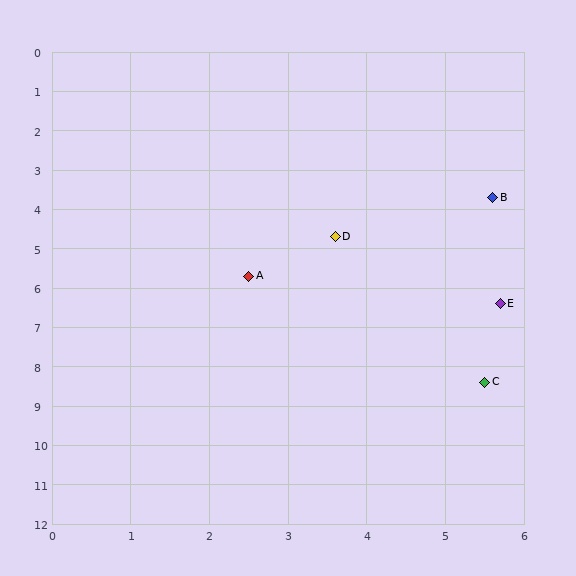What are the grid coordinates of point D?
Point D is at approximately (3.6, 4.7).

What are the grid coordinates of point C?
Point C is at approximately (5.5, 8.4).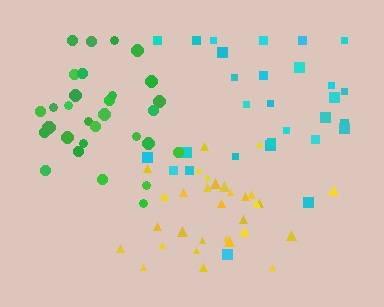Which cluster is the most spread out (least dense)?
Cyan.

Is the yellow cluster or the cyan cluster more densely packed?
Yellow.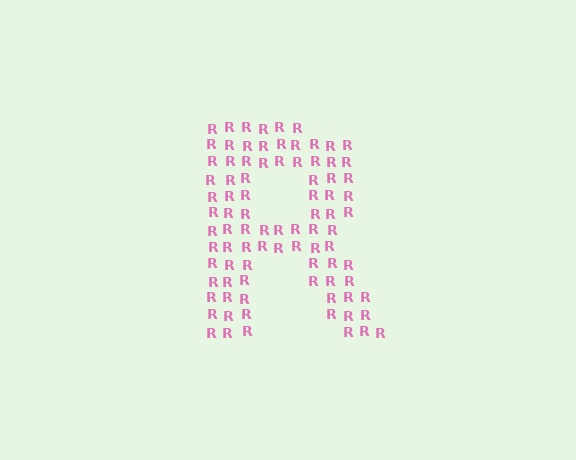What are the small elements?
The small elements are letter R's.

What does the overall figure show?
The overall figure shows the letter R.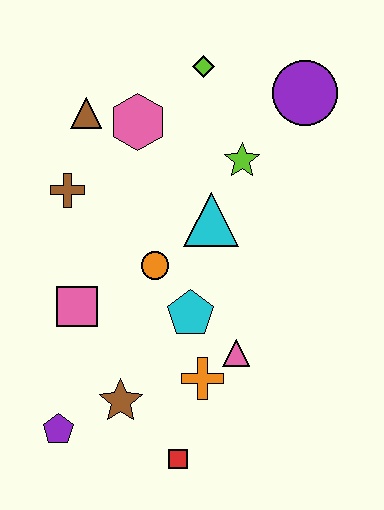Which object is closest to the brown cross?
The brown triangle is closest to the brown cross.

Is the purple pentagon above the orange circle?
No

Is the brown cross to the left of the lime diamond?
Yes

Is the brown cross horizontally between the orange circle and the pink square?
No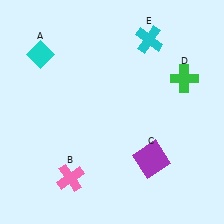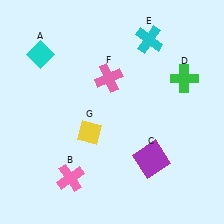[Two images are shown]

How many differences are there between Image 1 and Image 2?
There are 2 differences between the two images.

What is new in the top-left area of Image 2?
A pink cross (F) was added in the top-left area of Image 2.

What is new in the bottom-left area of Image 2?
A yellow diamond (G) was added in the bottom-left area of Image 2.